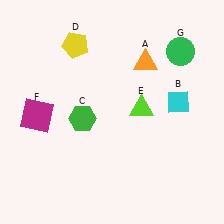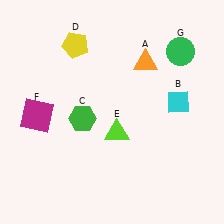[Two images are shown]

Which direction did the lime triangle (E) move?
The lime triangle (E) moved left.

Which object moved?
The lime triangle (E) moved left.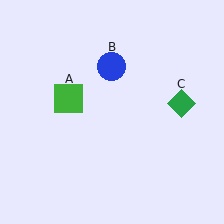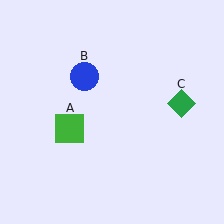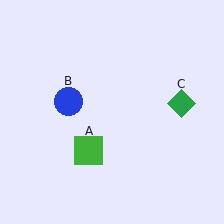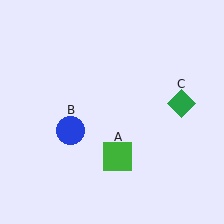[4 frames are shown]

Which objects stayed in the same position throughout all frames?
Green diamond (object C) remained stationary.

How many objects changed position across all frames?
2 objects changed position: green square (object A), blue circle (object B).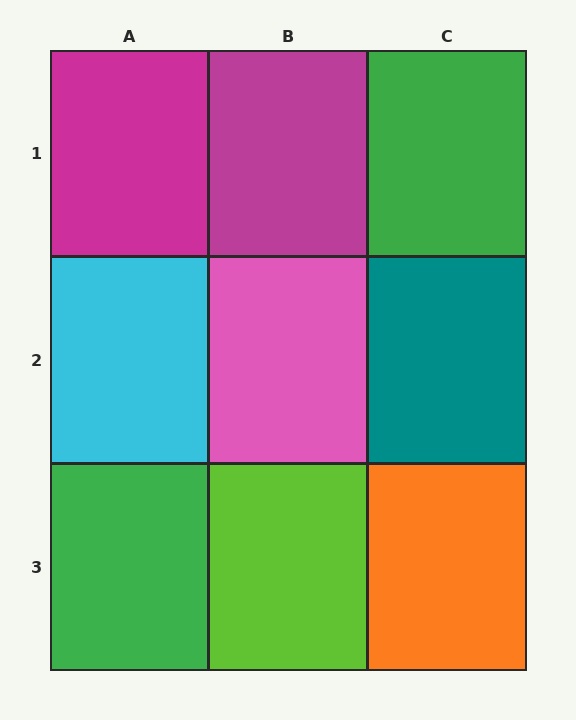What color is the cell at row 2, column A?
Cyan.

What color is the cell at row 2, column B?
Pink.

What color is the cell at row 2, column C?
Teal.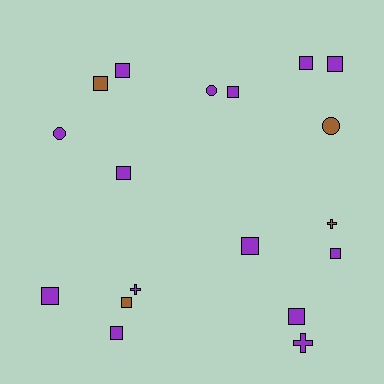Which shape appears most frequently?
Square, with 12 objects.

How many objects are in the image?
There are 18 objects.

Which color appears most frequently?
Purple, with 14 objects.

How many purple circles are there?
There are 2 purple circles.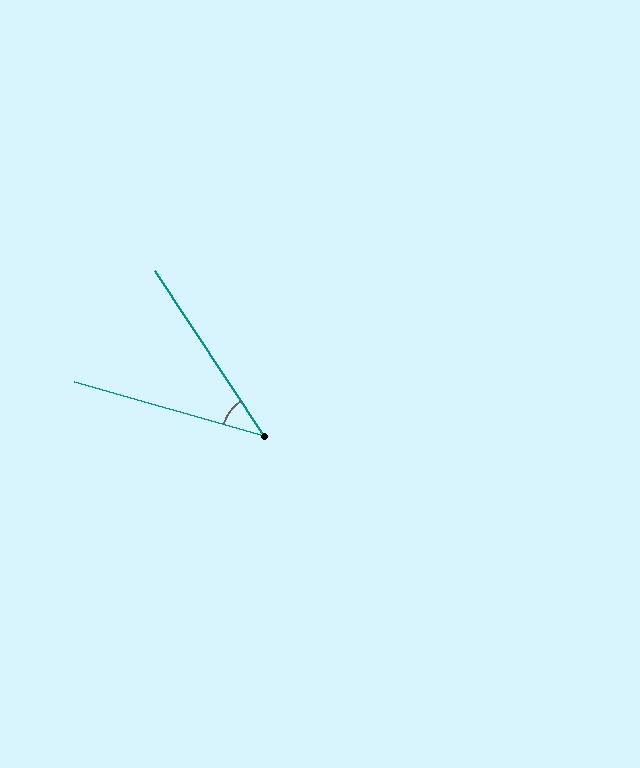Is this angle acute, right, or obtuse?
It is acute.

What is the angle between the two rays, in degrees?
Approximately 41 degrees.